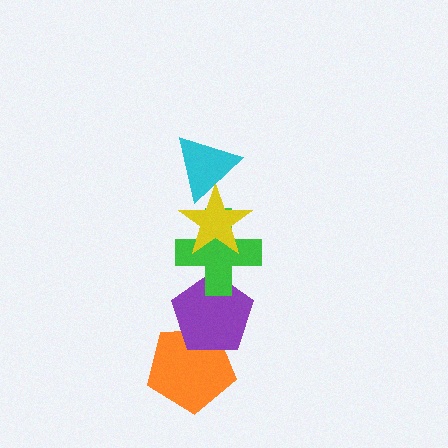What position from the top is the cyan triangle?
The cyan triangle is 1st from the top.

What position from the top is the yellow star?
The yellow star is 2nd from the top.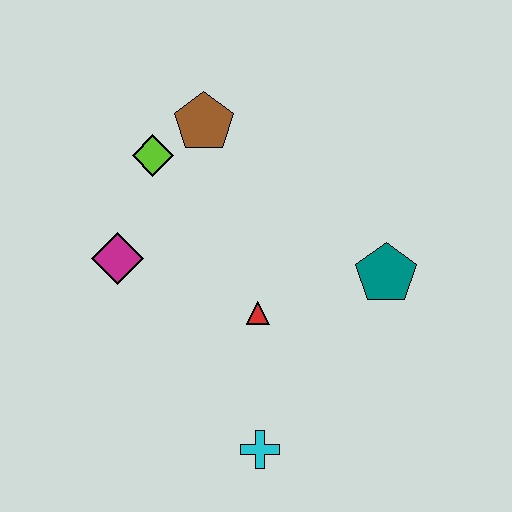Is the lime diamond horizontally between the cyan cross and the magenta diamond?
Yes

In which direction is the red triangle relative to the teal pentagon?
The red triangle is to the left of the teal pentagon.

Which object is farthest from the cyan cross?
The brown pentagon is farthest from the cyan cross.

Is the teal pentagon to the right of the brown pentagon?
Yes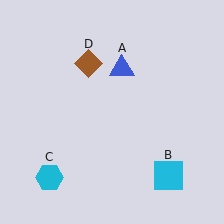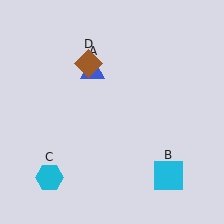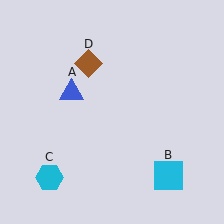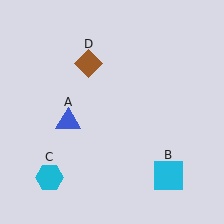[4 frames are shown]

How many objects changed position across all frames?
1 object changed position: blue triangle (object A).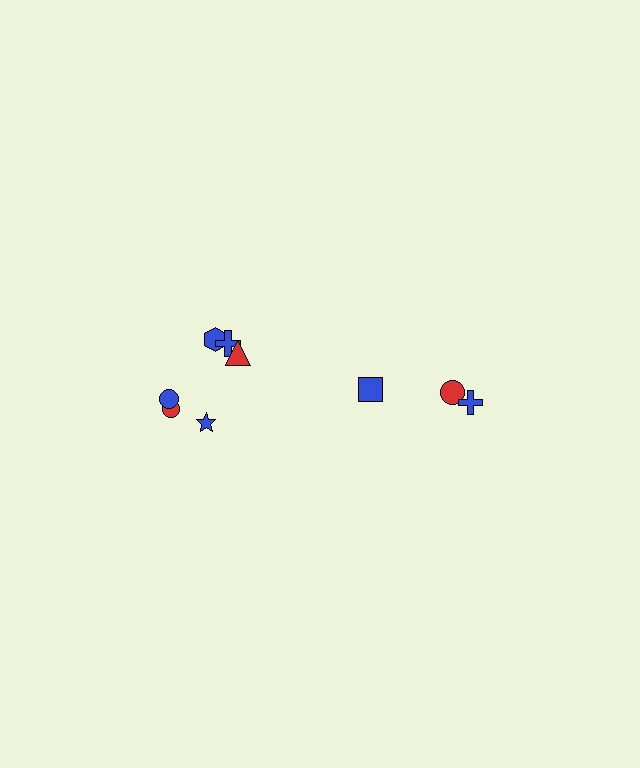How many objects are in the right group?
There are 3 objects.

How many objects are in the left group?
There are 6 objects.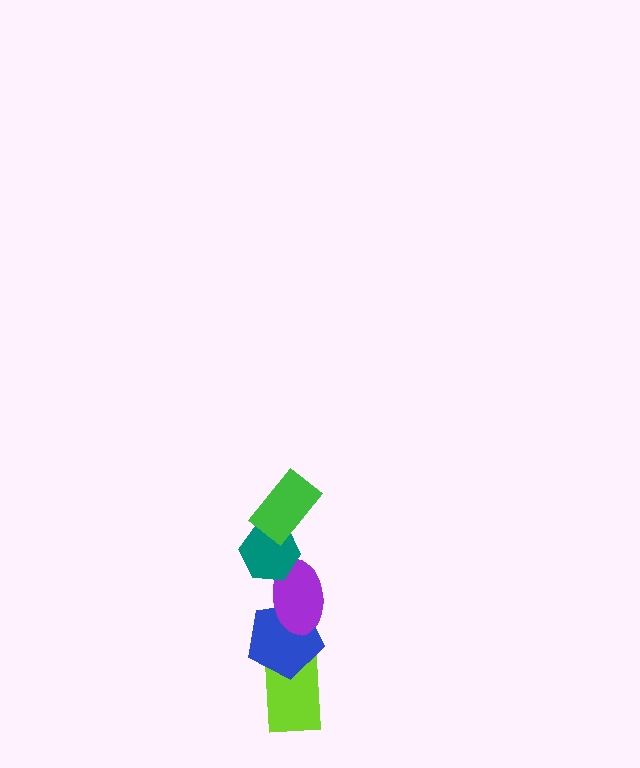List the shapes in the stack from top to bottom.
From top to bottom: the green rectangle, the teal hexagon, the purple ellipse, the blue pentagon, the lime rectangle.